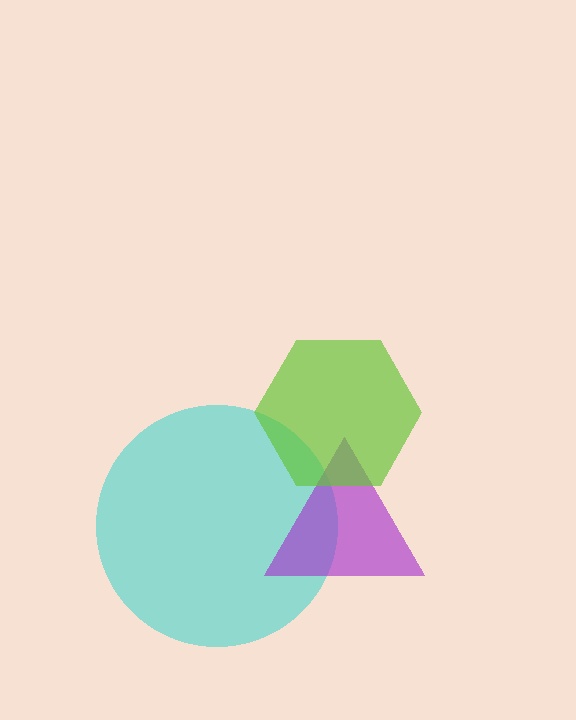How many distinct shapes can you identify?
There are 3 distinct shapes: a cyan circle, a purple triangle, a lime hexagon.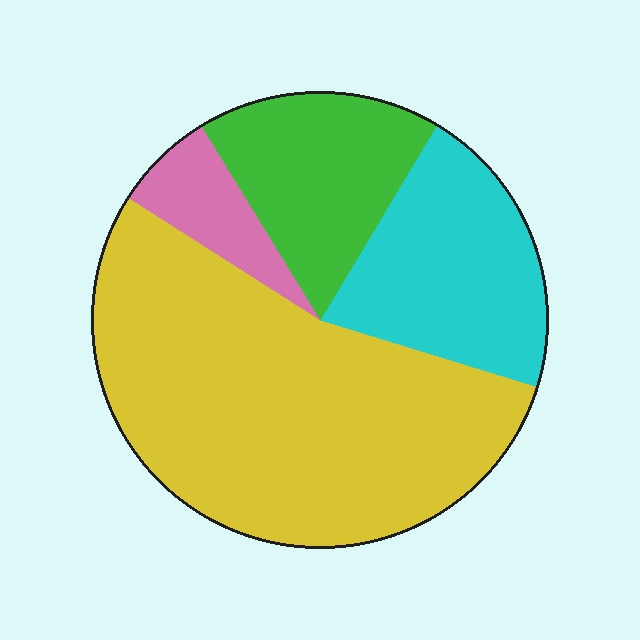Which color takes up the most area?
Yellow, at roughly 55%.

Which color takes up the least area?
Pink, at roughly 5%.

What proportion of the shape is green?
Green covers around 15% of the shape.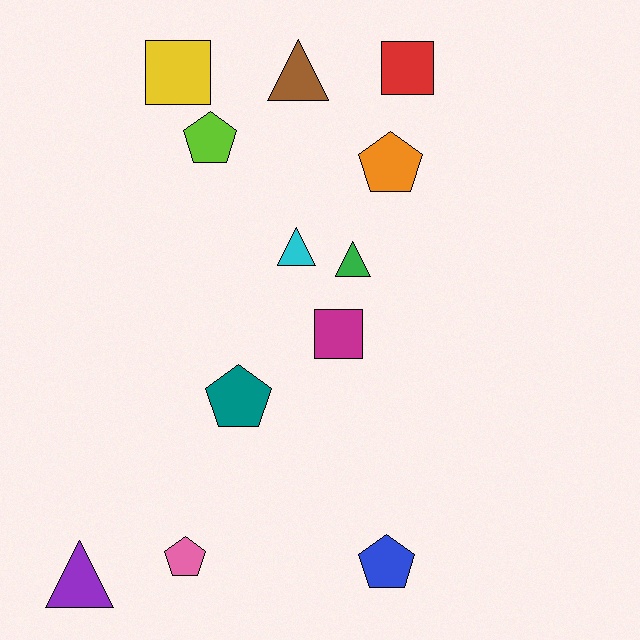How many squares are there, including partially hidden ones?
There are 3 squares.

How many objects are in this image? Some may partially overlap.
There are 12 objects.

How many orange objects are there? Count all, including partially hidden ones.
There is 1 orange object.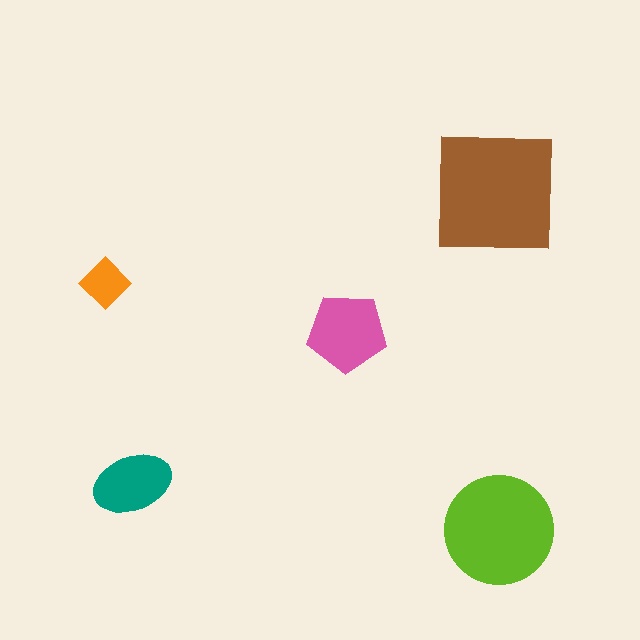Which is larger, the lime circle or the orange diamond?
The lime circle.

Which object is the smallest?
The orange diamond.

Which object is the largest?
The brown square.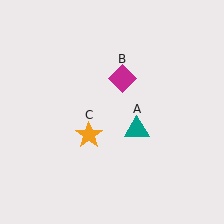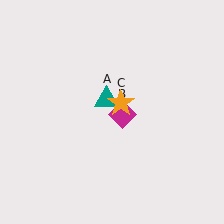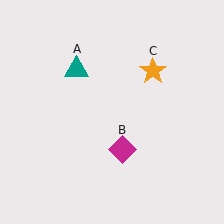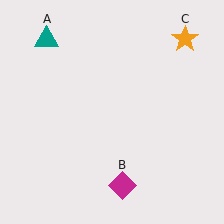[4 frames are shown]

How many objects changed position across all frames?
3 objects changed position: teal triangle (object A), magenta diamond (object B), orange star (object C).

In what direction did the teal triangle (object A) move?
The teal triangle (object A) moved up and to the left.